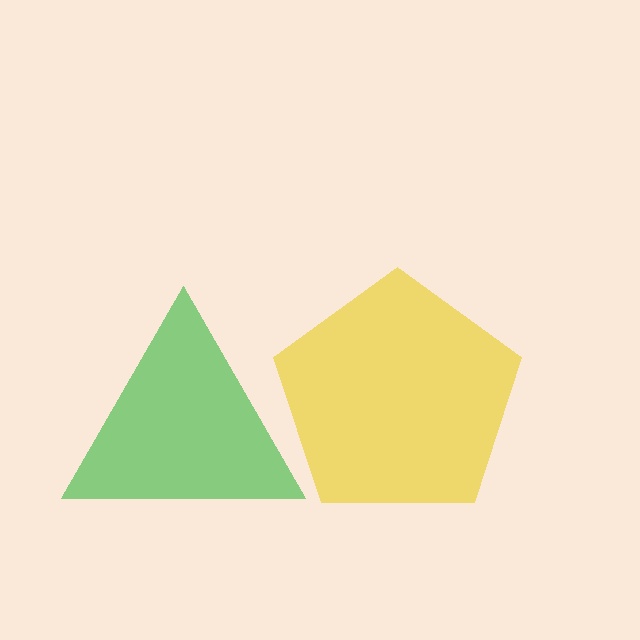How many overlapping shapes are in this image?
There are 2 overlapping shapes in the image.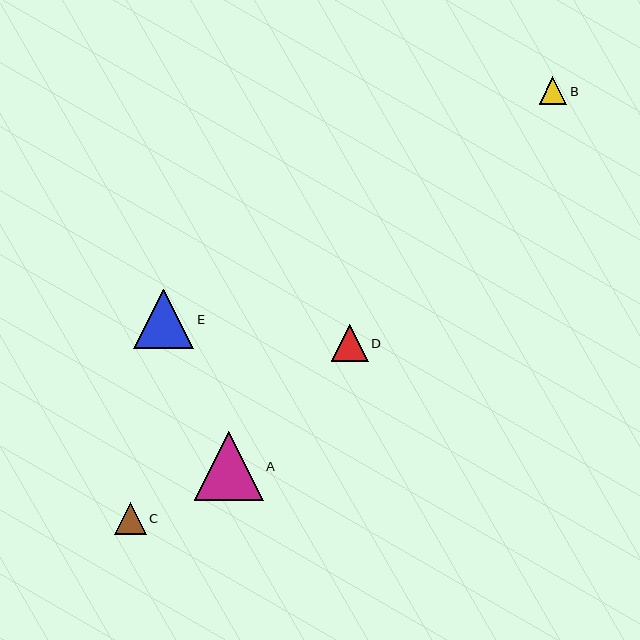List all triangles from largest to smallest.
From largest to smallest: A, E, D, C, B.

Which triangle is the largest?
Triangle A is the largest with a size of approximately 69 pixels.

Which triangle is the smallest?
Triangle B is the smallest with a size of approximately 28 pixels.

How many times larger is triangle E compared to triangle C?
Triangle E is approximately 1.9 times the size of triangle C.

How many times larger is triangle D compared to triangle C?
Triangle D is approximately 1.2 times the size of triangle C.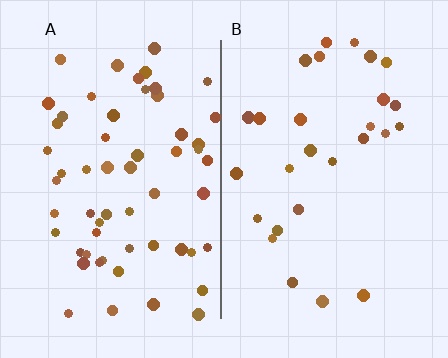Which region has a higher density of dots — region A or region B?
A (the left).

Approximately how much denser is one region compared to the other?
Approximately 2.1× — region A over region B.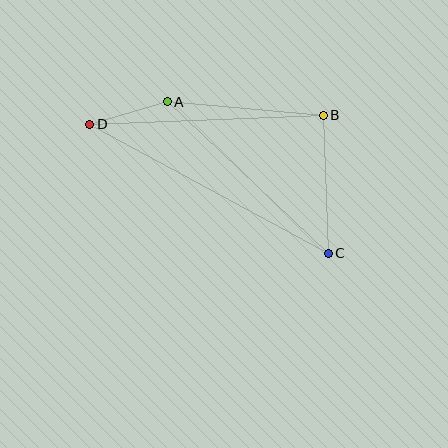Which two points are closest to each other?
Points A and D are closest to each other.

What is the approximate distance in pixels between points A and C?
The distance between A and C is approximately 221 pixels.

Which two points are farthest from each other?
Points C and D are farthest from each other.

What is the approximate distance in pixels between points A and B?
The distance between A and B is approximately 156 pixels.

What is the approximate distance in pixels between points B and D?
The distance between B and D is approximately 233 pixels.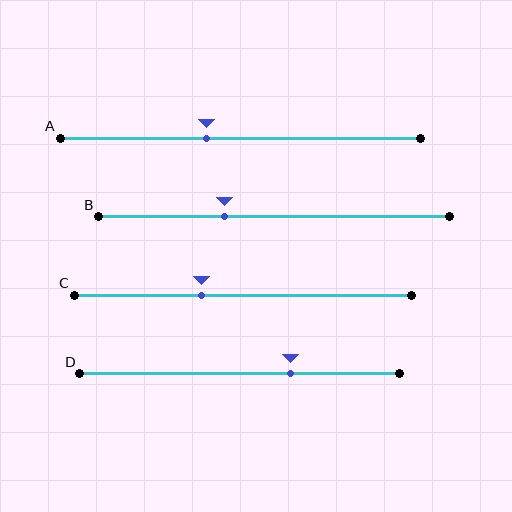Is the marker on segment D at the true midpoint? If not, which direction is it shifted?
No, the marker on segment D is shifted to the right by about 16% of the segment length.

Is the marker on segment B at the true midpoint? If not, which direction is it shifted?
No, the marker on segment B is shifted to the left by about 14% of the segment length.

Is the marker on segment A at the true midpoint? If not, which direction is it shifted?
No, the marker on segment A is shifted to the left by about 9% of the segment length.